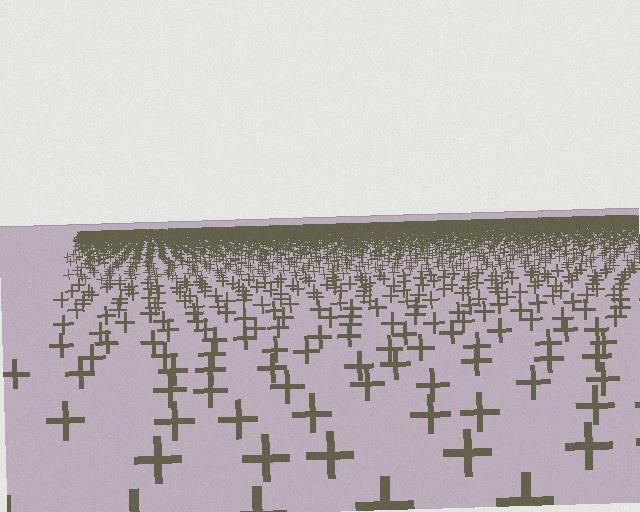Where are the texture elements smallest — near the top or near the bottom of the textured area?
Near the top.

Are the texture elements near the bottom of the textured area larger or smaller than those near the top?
Larger. Near the bottom, elements are closer to the viewer and appear at a bigger on-screen size.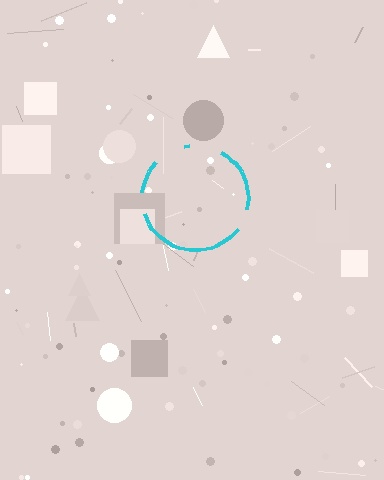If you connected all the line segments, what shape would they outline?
They would outline a circle.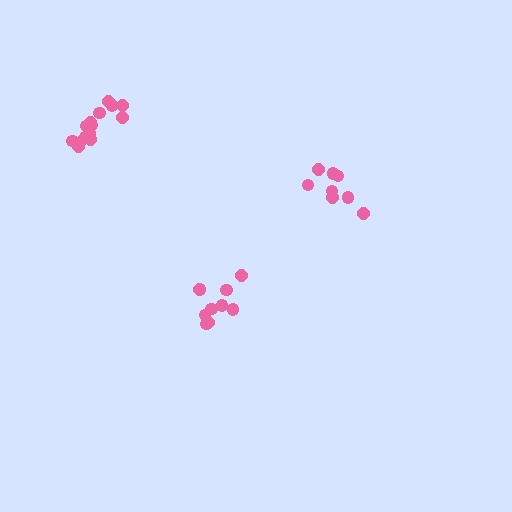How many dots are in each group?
Group 1: 14 dots, Group 2: 10 dots, Group 3: 8 dots (32 total).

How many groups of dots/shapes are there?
There are 3 groups.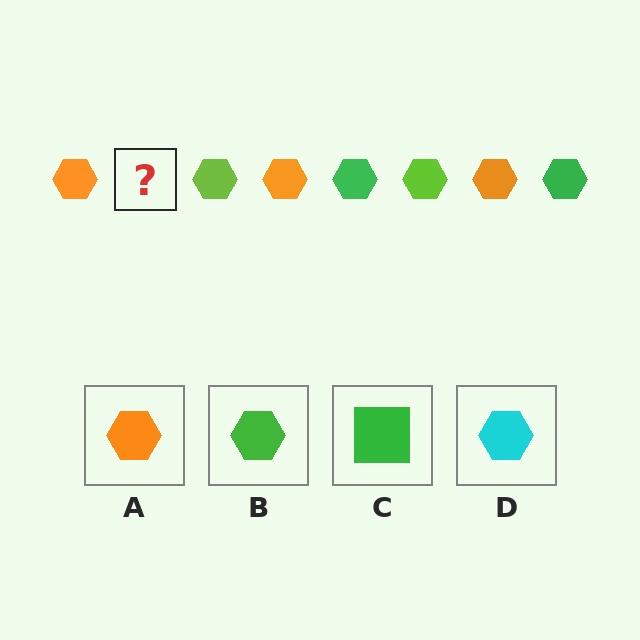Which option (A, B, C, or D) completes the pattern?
B.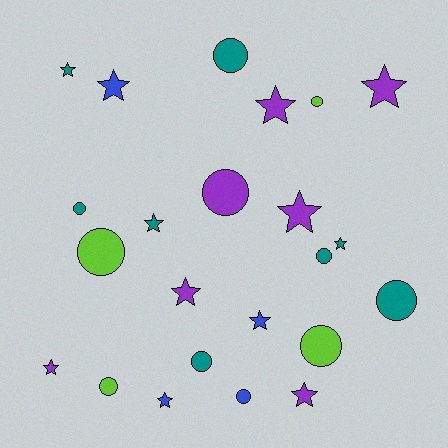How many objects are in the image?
There are 23 objects.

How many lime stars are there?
There are no lime stars.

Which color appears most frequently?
Teal, with 8 objects.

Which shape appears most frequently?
Star, with 12 objects.